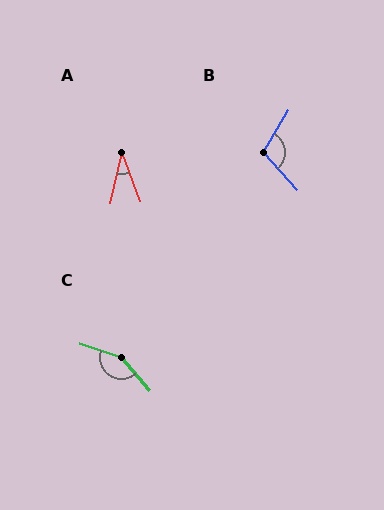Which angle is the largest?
C, at approximately 149 degrees.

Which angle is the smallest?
A, at approximately 33 degrees.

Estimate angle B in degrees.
Approximately 107 degrees.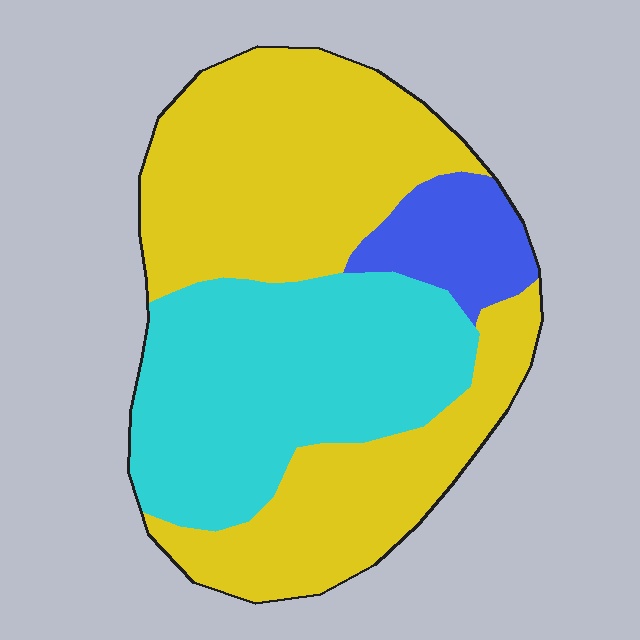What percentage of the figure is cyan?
Cyan covers around 35% of the figure.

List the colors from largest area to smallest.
From largest to smallest: yellow, cyan, blue.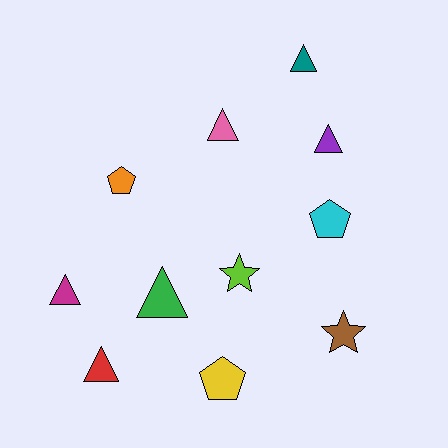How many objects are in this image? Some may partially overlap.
There are 11 objects.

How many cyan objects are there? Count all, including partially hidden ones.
There is 1 cyan object.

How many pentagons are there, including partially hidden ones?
There are 3 pentagons.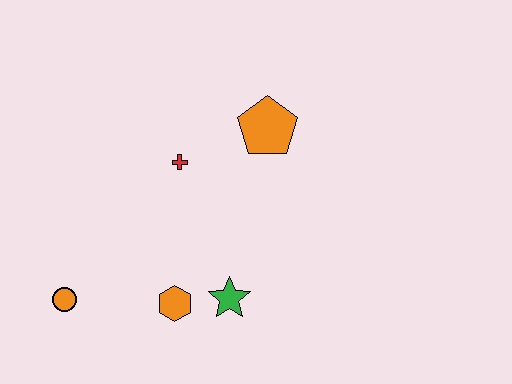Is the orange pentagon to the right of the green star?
Yes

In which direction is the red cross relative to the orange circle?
The red cross is above the orange circle.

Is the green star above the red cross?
No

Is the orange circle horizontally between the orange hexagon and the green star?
No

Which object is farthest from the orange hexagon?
The orange pentagon is farthest from the orange hexagon.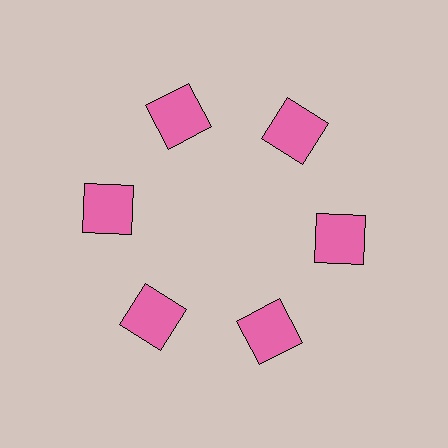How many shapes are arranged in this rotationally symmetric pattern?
There are 6 shapes, arranged in 6 groups of 1.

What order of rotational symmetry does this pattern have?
This pattern has 6-fold rotational symmetry.